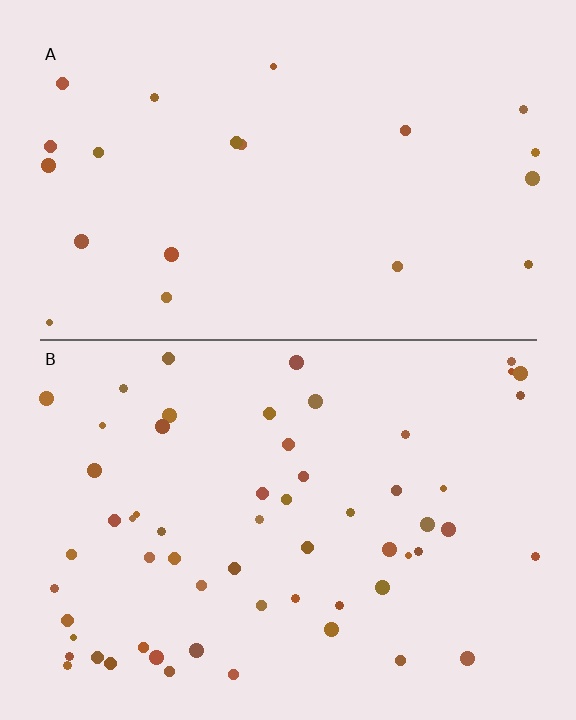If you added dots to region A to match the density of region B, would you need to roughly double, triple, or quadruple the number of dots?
Approximately triple.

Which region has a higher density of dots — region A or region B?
B (the bottom).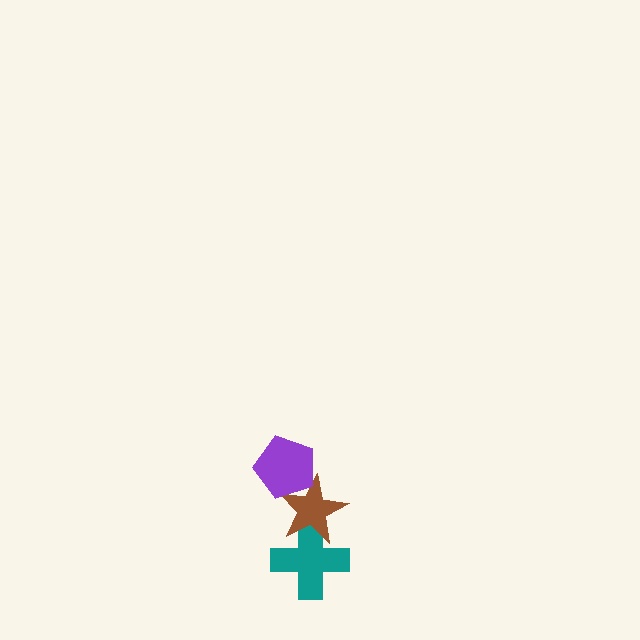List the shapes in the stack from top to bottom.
From top to bottom: the purple pentagon, the brown star, the teal cross.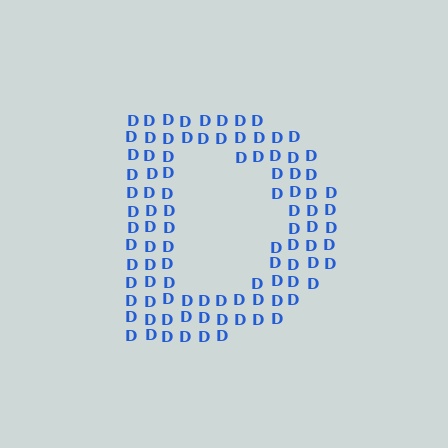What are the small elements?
The small elements are letter D's.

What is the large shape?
The large shape is the letter D.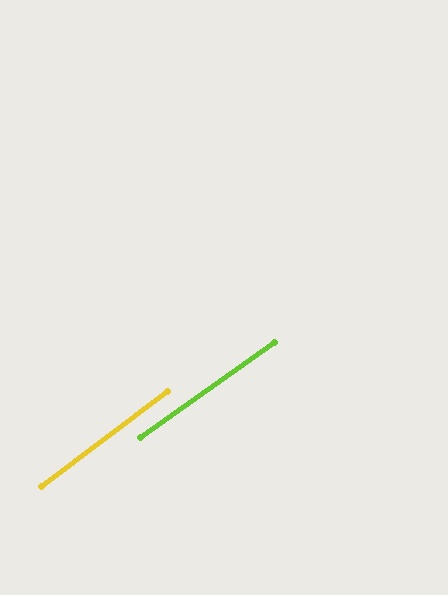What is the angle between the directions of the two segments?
Approximately 2 degrees.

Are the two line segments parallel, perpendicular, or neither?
Parallel — their directions differ by only 1.8°.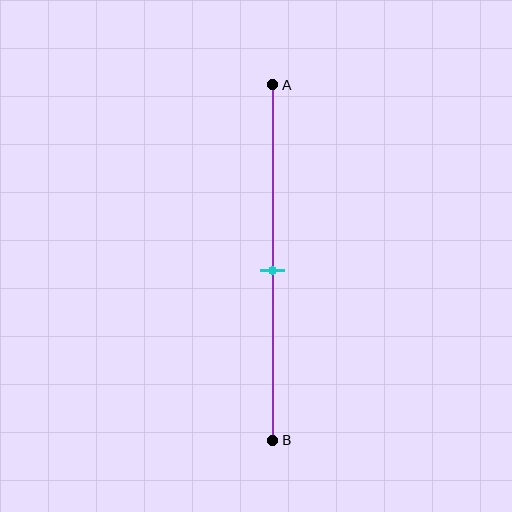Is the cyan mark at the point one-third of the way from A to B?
No, the mark is at about 50% from A, not at the 33% one-third point.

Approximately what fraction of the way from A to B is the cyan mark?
The cyan mark is approximately 50% of the way from A to B.